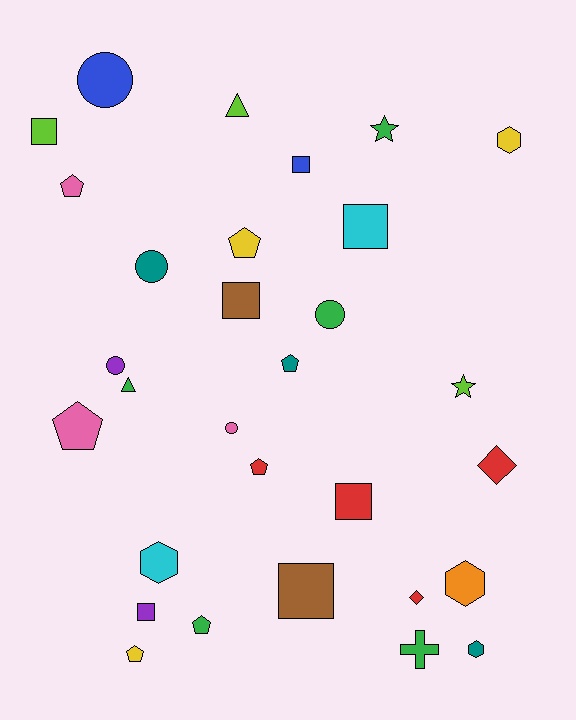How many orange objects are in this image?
There is 1 orange object.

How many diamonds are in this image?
There are 2 diamonds.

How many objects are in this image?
There are 30 objects.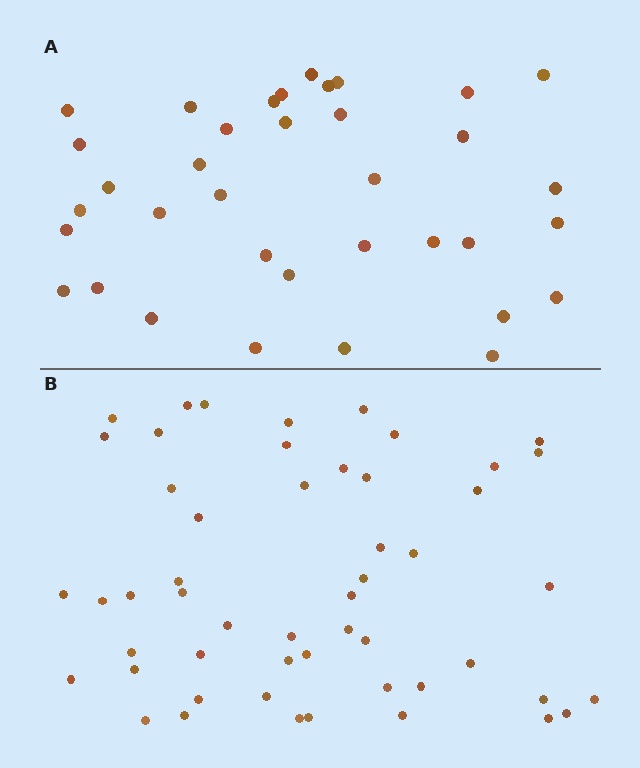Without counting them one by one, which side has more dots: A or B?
Region B (the bottom region) has more dots.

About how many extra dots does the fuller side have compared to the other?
Region B has approximately 15 more dots than region A.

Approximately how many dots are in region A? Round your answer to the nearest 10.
About 40 dots. (The exact count is 36, which rounds to 40.)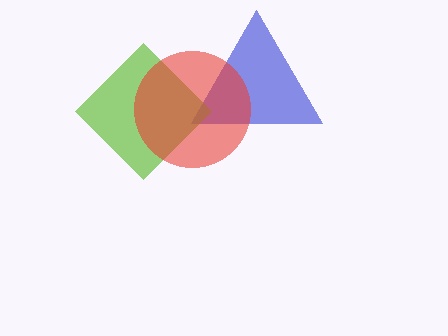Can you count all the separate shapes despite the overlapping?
Yes, there are 3 separate shapes.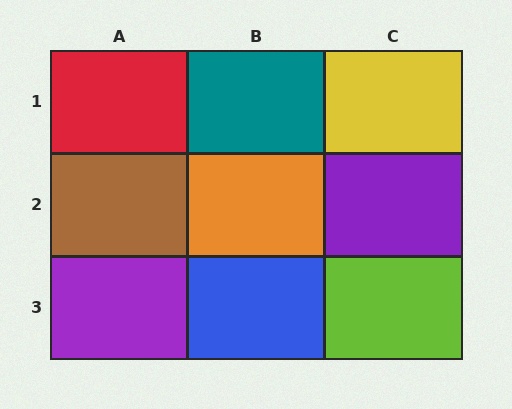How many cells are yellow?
1 cell is yellow.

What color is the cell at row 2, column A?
Brown.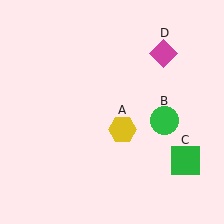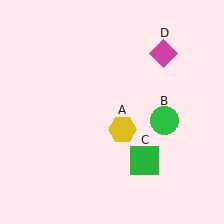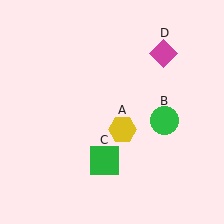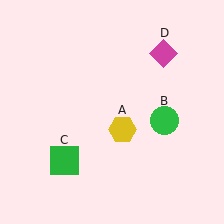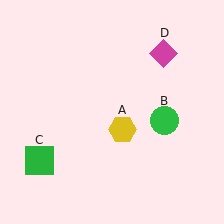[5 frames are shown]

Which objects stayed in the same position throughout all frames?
Yellow hexagon (object A) and green circle (object B) and magenta diamond (object D) remained stationary.